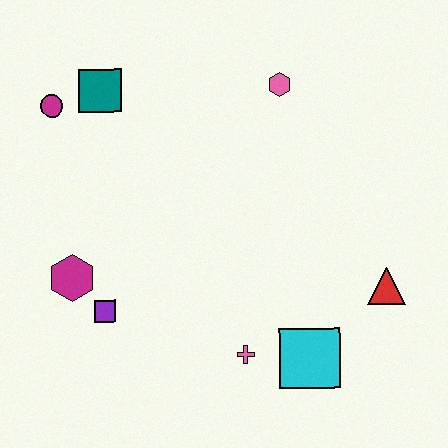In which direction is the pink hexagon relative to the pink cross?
The pink hexagon is above the pink cross.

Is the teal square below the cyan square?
No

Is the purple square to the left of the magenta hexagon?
No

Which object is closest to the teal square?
The magenta circle is closest to the teal square.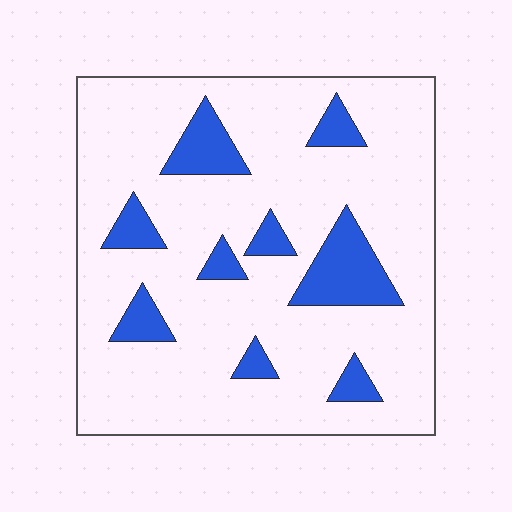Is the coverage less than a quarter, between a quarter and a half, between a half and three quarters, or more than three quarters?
Less than a quarter.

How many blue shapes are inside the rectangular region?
9.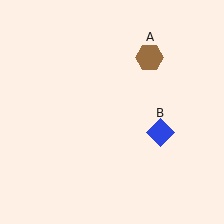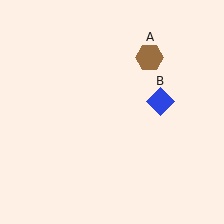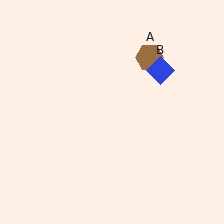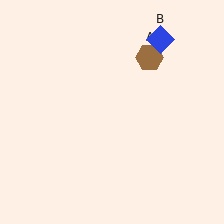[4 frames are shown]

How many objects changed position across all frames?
1 object changed position: blue diamond (object B).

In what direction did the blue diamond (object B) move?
The blue diamond (object B) moved up.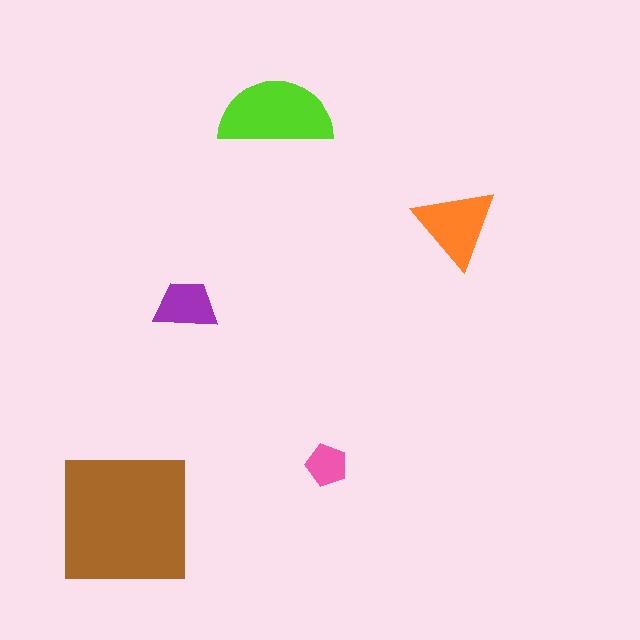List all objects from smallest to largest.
The pink pentagon, the purple trapezoid, the orange triangle, the lime semicircle, the brown square.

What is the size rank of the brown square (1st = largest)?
1st.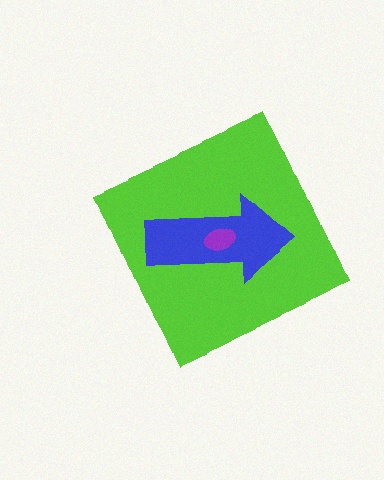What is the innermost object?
The purple ellipse.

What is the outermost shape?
The lime diamond.